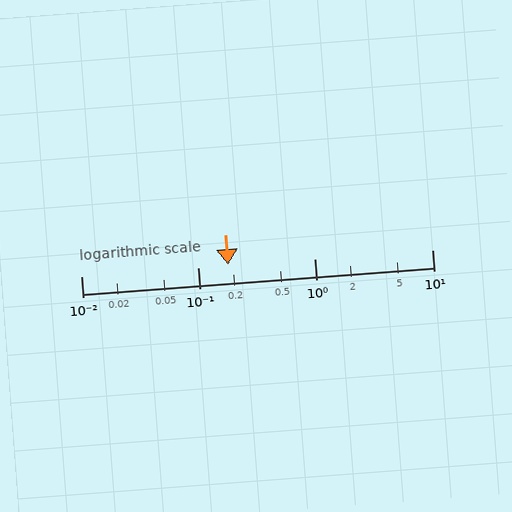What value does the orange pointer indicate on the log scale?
The pointer indicates approximately 0.18.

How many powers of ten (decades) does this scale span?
The scale spans 3 decades, from 0.01 to 10.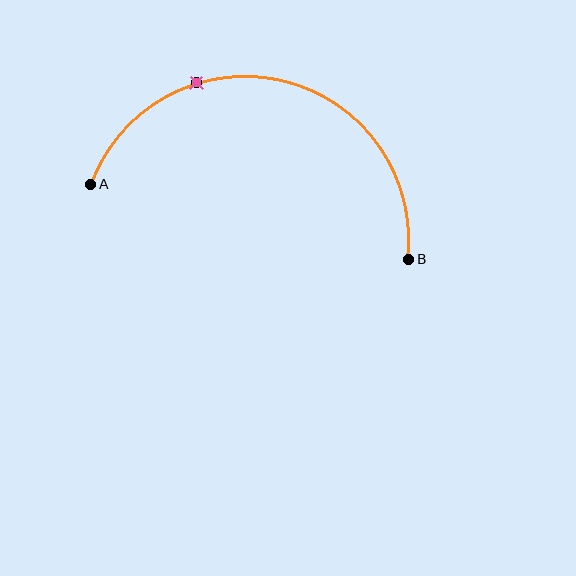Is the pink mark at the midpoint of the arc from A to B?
No. The pink mark lies on the arc but is closer to endpoint A. The arc midpoint would be at the point on the curve equidistant along the arc from both A and B.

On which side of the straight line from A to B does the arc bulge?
The arc bulges above the straight line connecting A and B.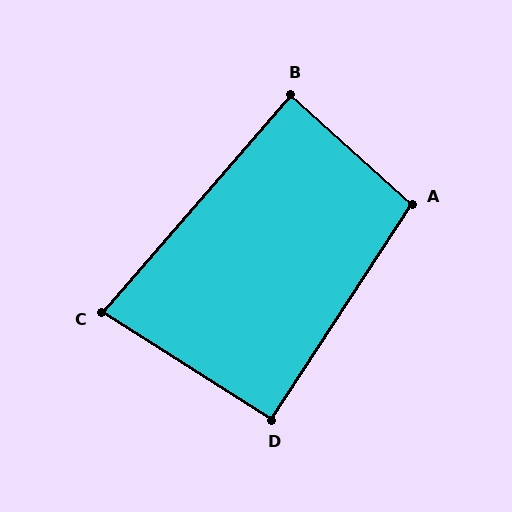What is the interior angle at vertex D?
Approximately 91 degrees (approximately right).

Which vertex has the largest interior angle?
A, at approximately 99 degrees.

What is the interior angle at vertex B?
Approximately 89 degrees (approximately right).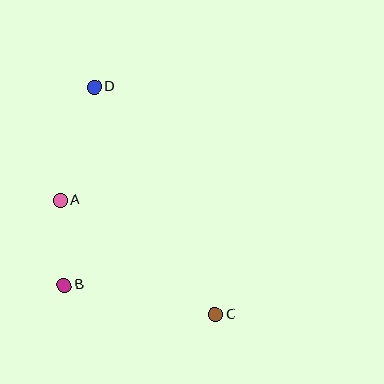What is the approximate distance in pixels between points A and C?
The distance between A and C is approximately 192 pixels.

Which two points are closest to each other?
Points A and B are closest to each other.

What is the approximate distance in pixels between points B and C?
The distance between B and C is approximately 154 pixels.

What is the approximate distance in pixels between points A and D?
The distance between A and D is approximately 118 pixels.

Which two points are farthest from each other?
Points C and D are farthest from each other.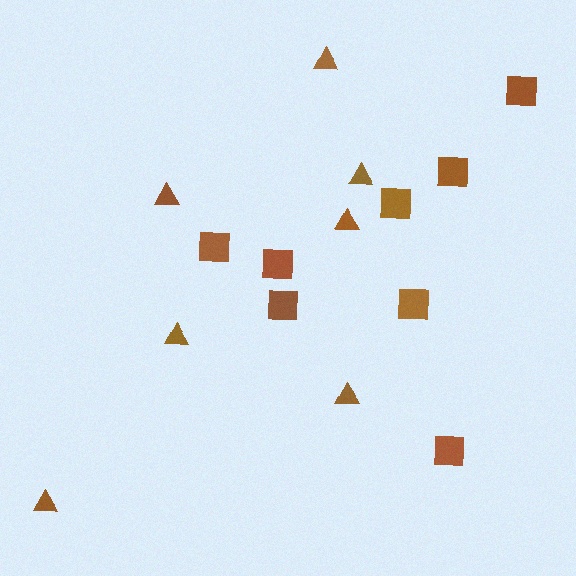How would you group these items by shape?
There are 2 groups: one group of triangles (7) and one group of squares (8).